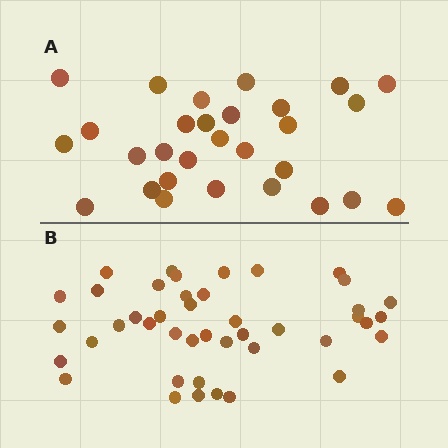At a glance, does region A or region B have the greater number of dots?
Region B (the bottom region) has more dots.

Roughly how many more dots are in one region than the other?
Region B has approximately 15 more dots than region A.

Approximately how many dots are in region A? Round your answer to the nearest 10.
About 30 dots. (The exact count is 29, which rounds to 30.)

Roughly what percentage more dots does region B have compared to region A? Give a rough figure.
About 50% more.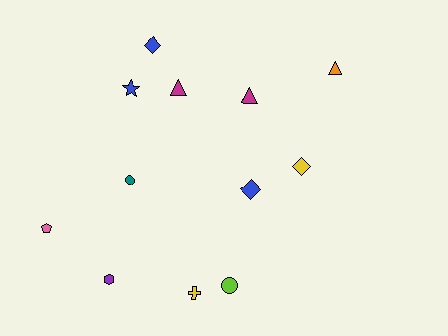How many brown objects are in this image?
There are no brown objects.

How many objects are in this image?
There are 12 objects.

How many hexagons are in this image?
There is 1 hexagon.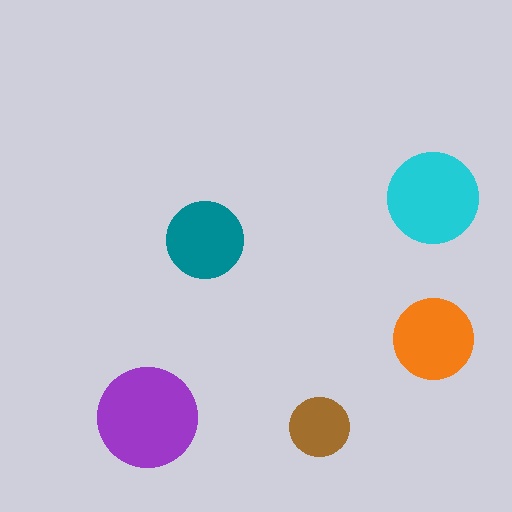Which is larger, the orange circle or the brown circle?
The orange one.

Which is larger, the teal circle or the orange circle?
The orange one.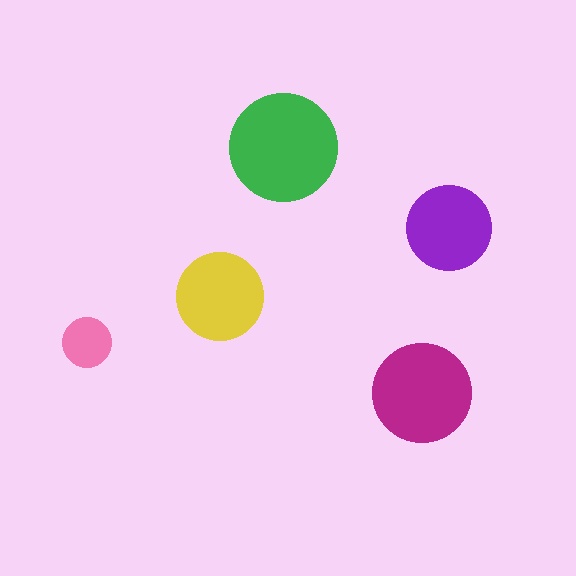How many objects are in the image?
There are 5 objects in the image.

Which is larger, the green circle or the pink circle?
The green one.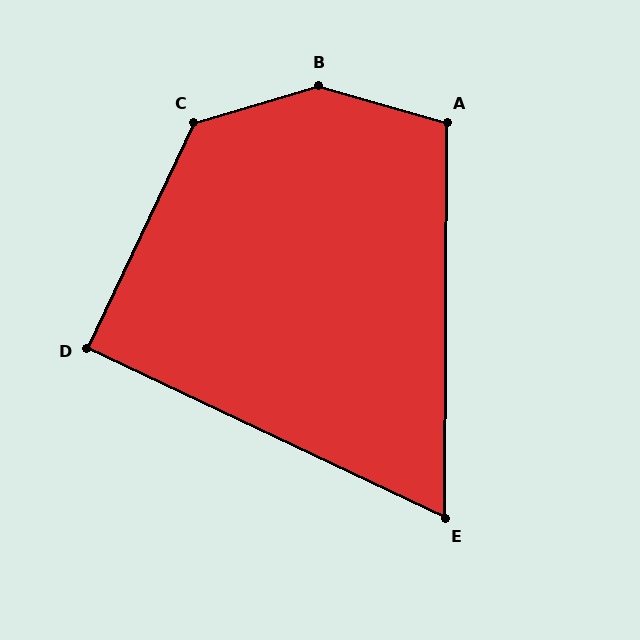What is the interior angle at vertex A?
Approximately 106 degrees (obtuse).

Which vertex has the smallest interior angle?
E, at approximately 65 degrees.